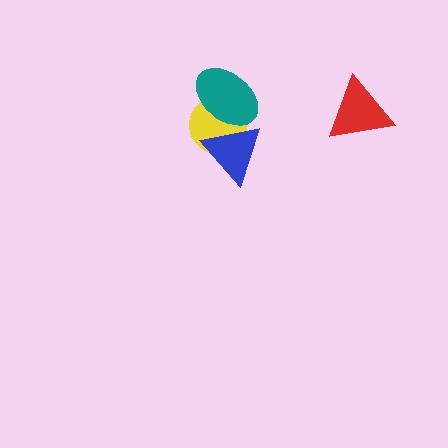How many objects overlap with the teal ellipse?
2 objects overlap with the teal ellipse.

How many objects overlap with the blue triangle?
2 objects overlap with the blue triangle.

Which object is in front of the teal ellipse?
The blue triangle is in front of the teal ellipse.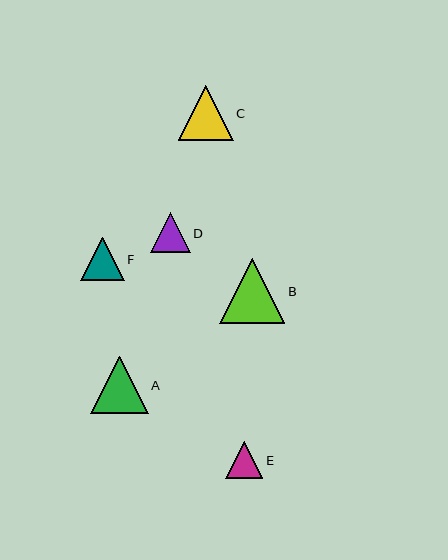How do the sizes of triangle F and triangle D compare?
Triangle F and triangle D are approximately the same size.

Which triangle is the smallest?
Triangle E is the smallest with a size of approximately 37 pixels.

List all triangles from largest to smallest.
From largest to smallest: B, A, C, F, D, E.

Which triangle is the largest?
Triangle B is the largest with a size of approximately 66 pixels.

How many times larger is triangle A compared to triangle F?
Triangle A is approximately 1.3 times the size of triangle F.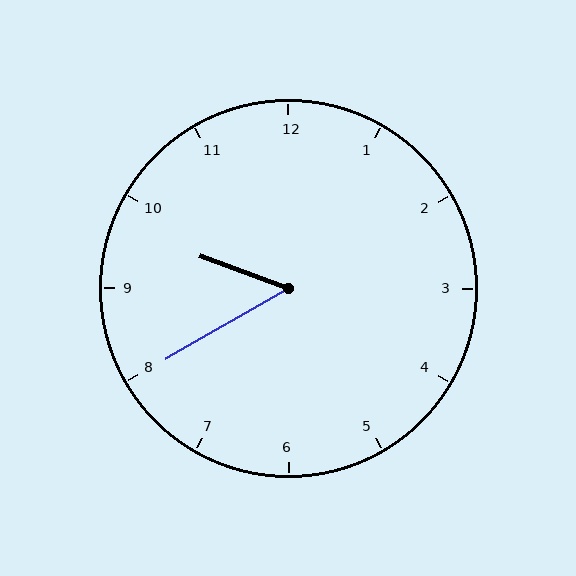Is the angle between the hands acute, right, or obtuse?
It is acute.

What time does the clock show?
9:40.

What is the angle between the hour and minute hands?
Approximately 50 degrees.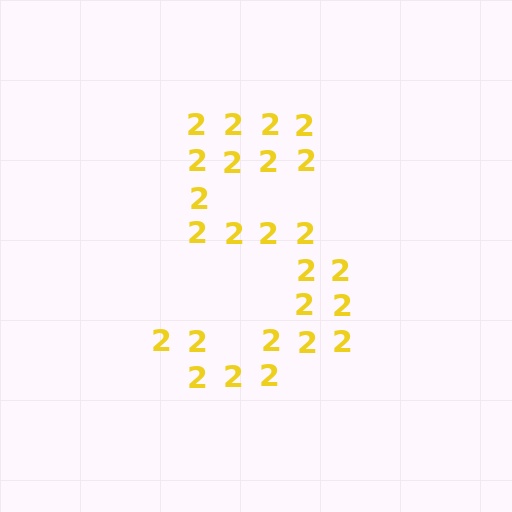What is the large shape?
The large shape is the digit 5.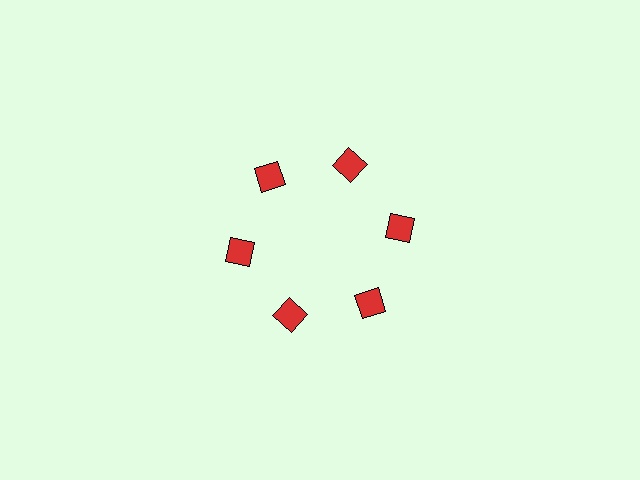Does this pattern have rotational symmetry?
Yes, this pattern has 6-fold rotational symmetry. It looks the same after rotating 60 degrees around the center.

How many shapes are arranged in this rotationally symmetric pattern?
There are 6 shapes, arranged in 6 groups of 1.